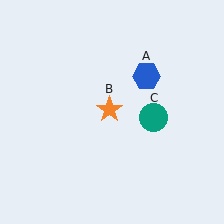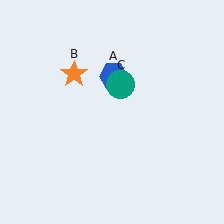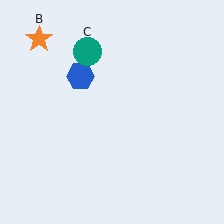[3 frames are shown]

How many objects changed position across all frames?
3 objects changed position: blue hexagon (object A), orange star (object B), teal circle (object C).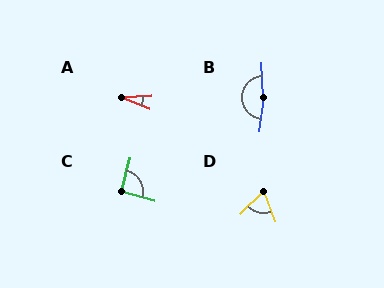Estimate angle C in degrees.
Approximately 92 degrees.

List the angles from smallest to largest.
A (26°), D (66°), C (92°), B (170°).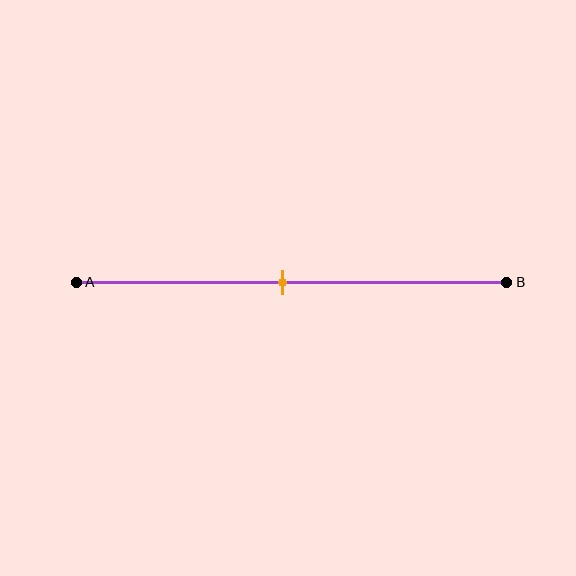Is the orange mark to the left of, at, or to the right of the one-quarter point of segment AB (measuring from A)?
The orange mark is to the right of the one-quarter point of segment AB.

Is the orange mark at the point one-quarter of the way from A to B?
No, the mark is at about 50% from A, not at the 25% one-quarter point.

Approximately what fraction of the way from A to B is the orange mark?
The orange mark is approximately 50% of the way from A to B.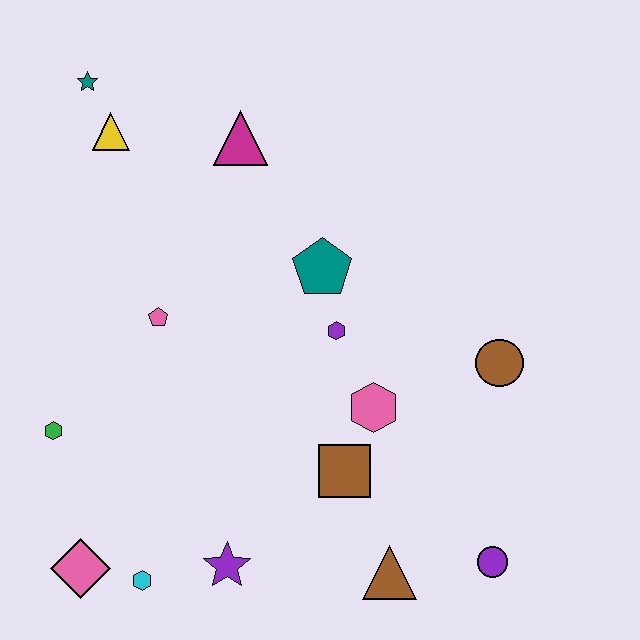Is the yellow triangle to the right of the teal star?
Yes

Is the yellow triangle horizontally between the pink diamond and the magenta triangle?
Yes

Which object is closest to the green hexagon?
The pink diamond is closest to the green hexagon.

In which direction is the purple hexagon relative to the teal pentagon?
The purple hexagon is below the teal pentagon.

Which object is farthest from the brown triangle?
The teal star is farthest from the brown triangle.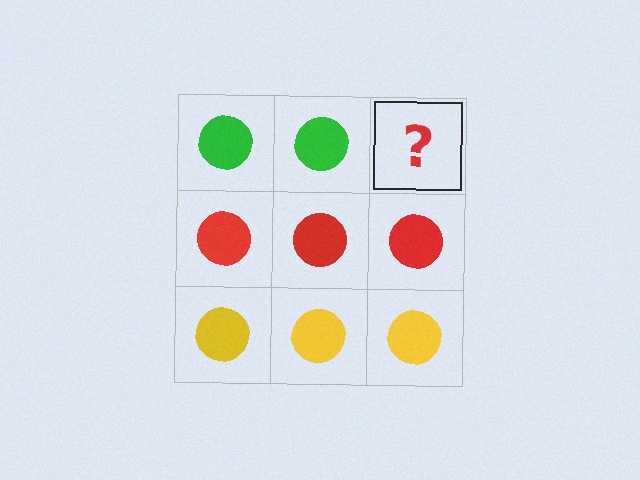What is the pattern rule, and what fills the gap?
The rule is that each row has a consistent color. The gap should be filled with a green circle.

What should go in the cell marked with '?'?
The missing cell should contain a green circle.